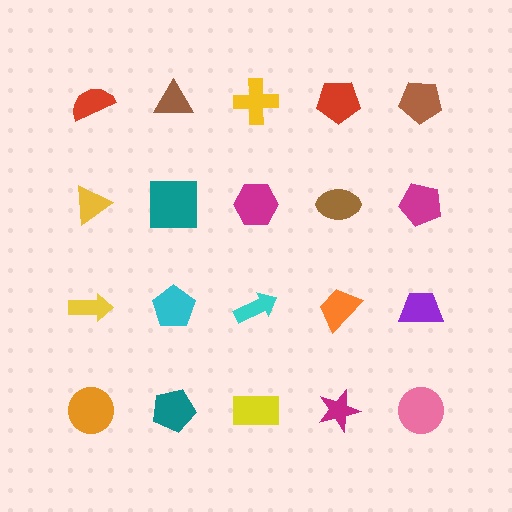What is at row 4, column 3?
A yellow rectangle.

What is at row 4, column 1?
An orange circle.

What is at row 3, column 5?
A purple trapezoid.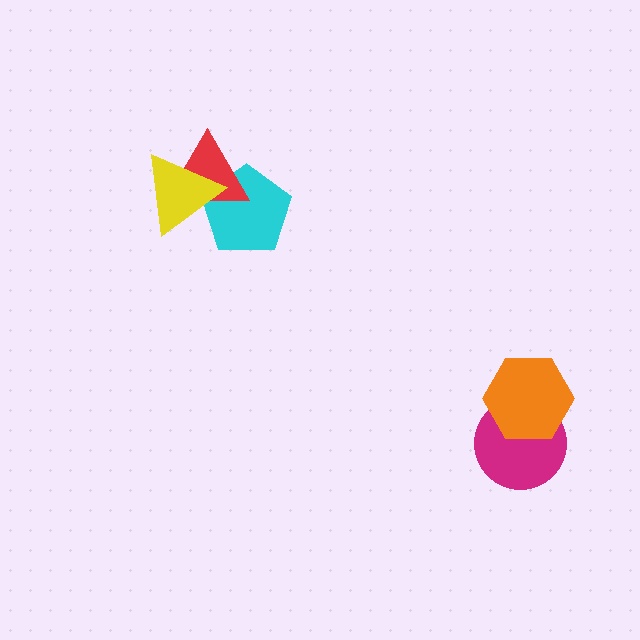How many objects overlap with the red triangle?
2 objects overlap with the red triangle.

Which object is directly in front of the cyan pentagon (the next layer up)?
The red triangle is directly in front of the cyan pentagon.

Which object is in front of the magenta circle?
The orange hexagon is in front of the magenta circle.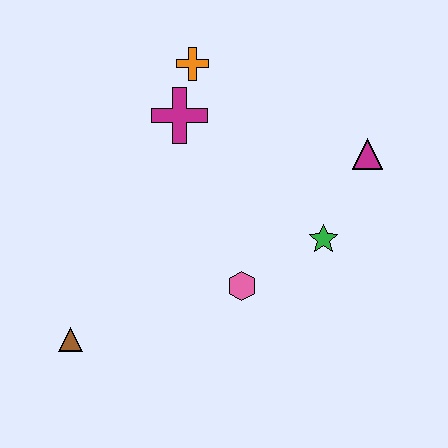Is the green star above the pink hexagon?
Yes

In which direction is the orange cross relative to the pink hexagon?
The orange cross is above the pink hexagon.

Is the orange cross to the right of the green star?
No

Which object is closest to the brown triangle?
The pink hexagon is closest to the brown triangle.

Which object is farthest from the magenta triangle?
The brown triangle is farthest from the magenta triangle.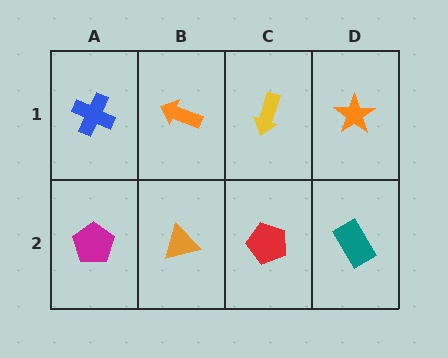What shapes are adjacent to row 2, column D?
An orange star (row 1, column D), a red pentagon (row 2, column C).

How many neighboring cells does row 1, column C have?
3.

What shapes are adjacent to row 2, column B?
An orange arrow (row 1, column B), a magenta pentagon (row 2, column A), a red pentagon (row 2, column C).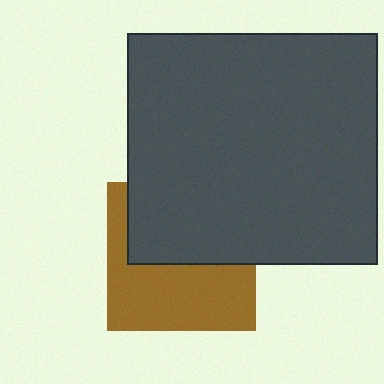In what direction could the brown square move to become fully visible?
The brown square could move down. That would shift it out from behind the dark gray rectangle entirely.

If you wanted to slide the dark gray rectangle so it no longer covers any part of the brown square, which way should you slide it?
Slide it up — that is the most direct way to separate the two shapes.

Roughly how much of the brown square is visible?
About half of it is visible (roughly 52%).